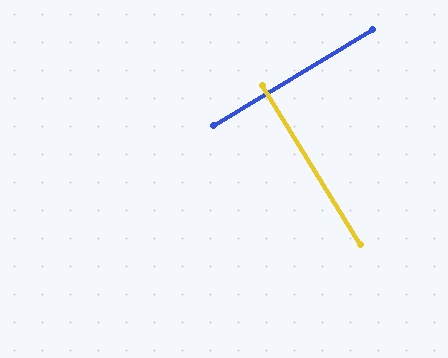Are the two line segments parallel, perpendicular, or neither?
Perpendicular — they meet at approximately 89°.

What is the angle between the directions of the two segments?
Approximately 89 degrees.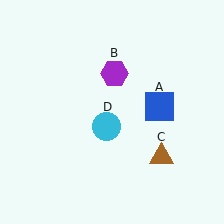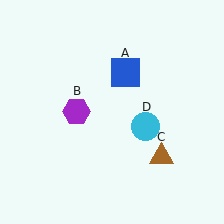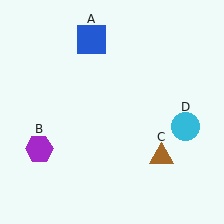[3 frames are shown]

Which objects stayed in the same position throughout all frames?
Brown triangle (object C) remained stationary.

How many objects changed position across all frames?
3 objects changed position: blue square (object A), purple hexagon (object B), cyan circle (object D).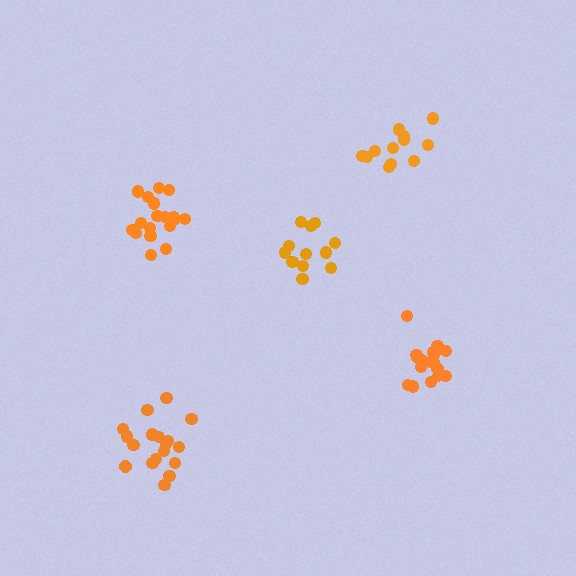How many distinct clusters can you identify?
There are 5 distinct clusters.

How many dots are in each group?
Group 1: 12 dots, Group 2: 17 dots, Group 3: 18 dots, Group 4: 18 dots, Group 5: 12 dots (77 total).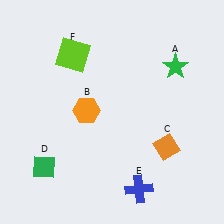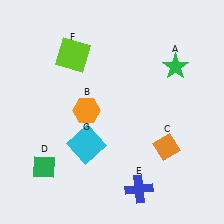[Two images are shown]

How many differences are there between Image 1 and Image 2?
There is 1 difference between the two images.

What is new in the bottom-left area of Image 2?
A cyan square (G) was added in the bottom-left area of Image 2.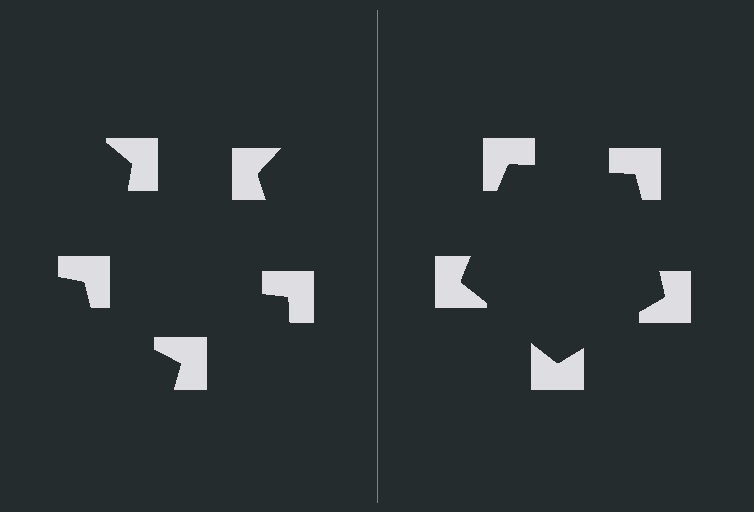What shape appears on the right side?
An illusory pentagon.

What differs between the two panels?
The notched squares are positioned identically on both sides; only the wedge orientations differ. On the right they align to a pentagon; on the left they are misaligned.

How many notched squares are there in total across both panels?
10 — 5 on each side.